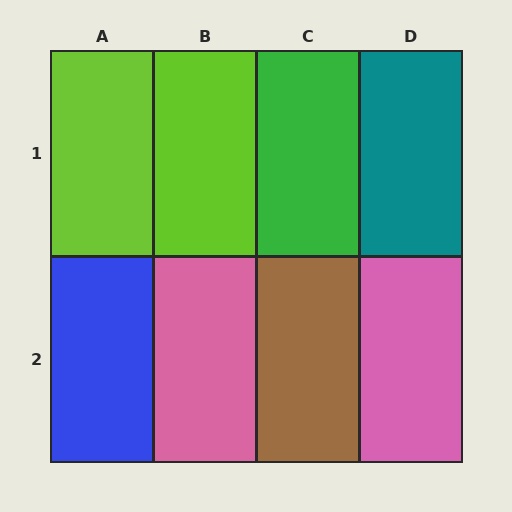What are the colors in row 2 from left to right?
Blue, pink, brown, pink.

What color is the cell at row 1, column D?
Teal.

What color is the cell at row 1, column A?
Lime.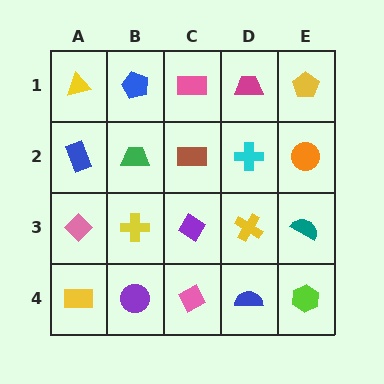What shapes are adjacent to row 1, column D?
A cyan cross (row 2, column D), a pink rectangle (row 1, column C), a yellow pentagon (row 1, column E).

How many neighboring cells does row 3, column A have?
3.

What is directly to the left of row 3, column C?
A yellow cross.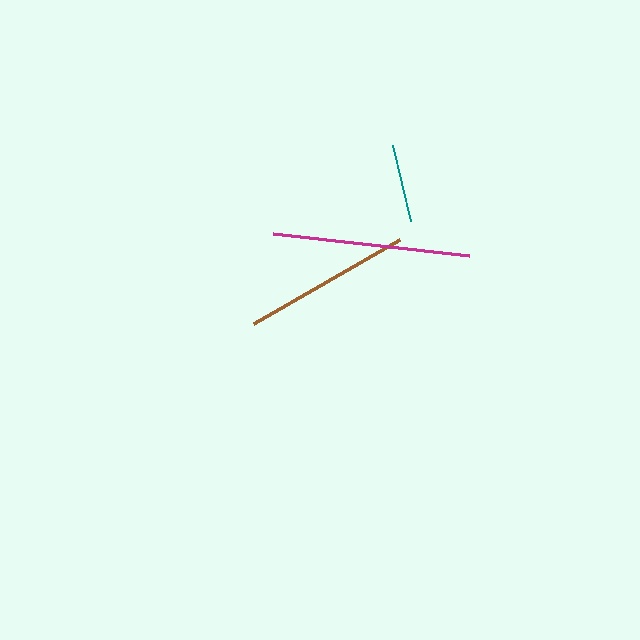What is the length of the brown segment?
The brown segment is approximately 169 pixels long.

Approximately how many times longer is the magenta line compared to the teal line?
The magenta line is approximately 2.5 times the length of the teal line.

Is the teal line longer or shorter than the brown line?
The brown line is longer than the teal line.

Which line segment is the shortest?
The teal line is the shortest at approximately 78 pixels.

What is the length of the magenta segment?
The magenta segment is approximately 196 pixels long.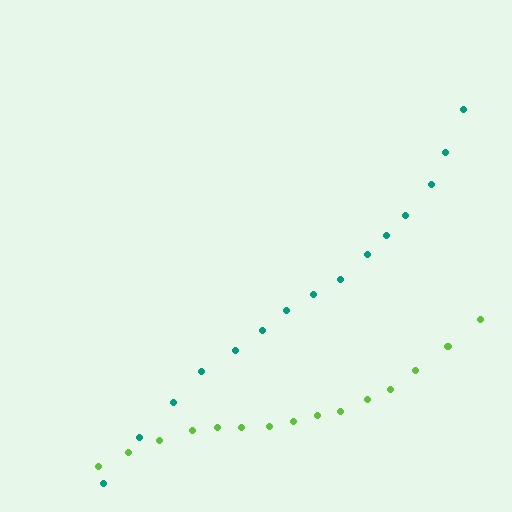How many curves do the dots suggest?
There are 2 distinct paths.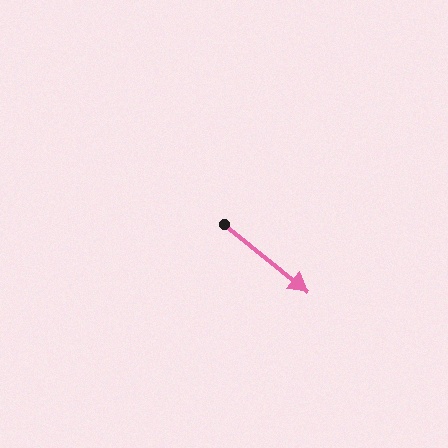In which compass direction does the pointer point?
Southeast.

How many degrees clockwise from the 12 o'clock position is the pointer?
Approximately 129 degrees.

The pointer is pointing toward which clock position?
Roughly 4 o'clock.